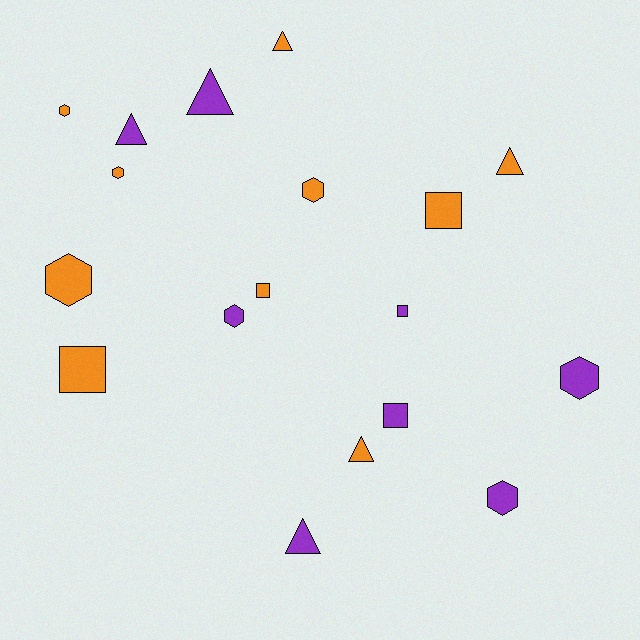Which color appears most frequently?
Orange, with 10 objects.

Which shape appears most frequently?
Hexagon, with 7 objects.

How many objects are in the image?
There are 18 objects.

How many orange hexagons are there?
There are 4 orange hexagons.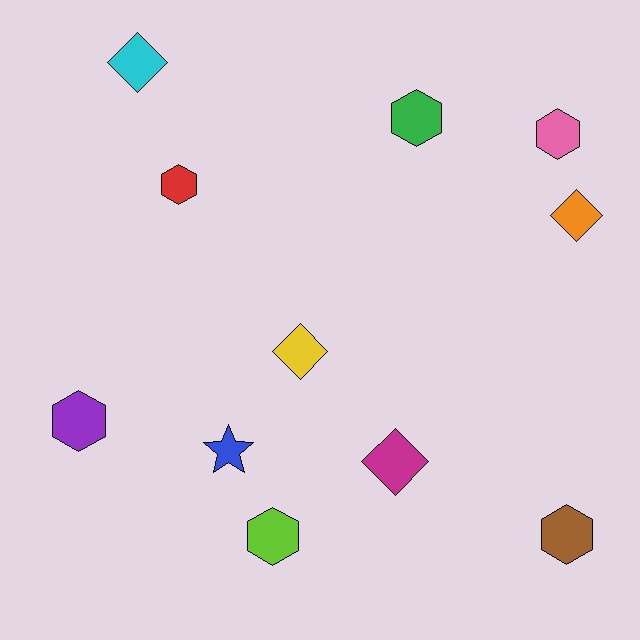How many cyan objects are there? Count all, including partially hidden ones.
There is 1 cyan object.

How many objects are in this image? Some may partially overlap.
There are 11 objects.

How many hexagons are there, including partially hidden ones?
There are 6 hexagons.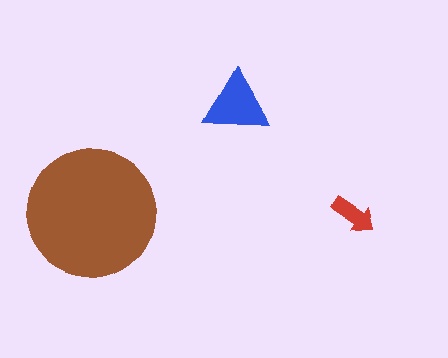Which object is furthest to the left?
The brown circle is leftmost.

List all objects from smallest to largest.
The red arrow, the blue triangle, the brown circle.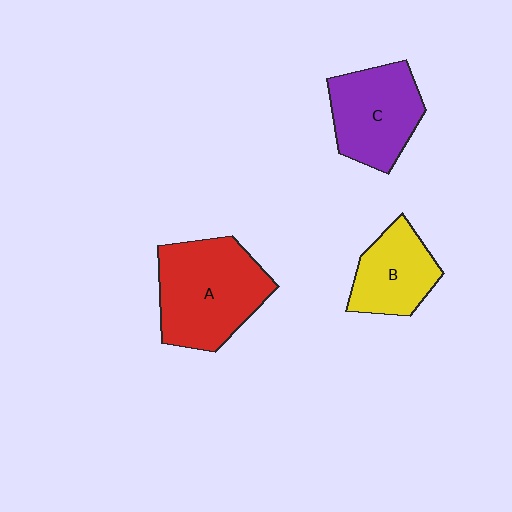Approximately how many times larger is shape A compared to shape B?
Approximately 1.7 times.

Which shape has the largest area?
Shape A (red).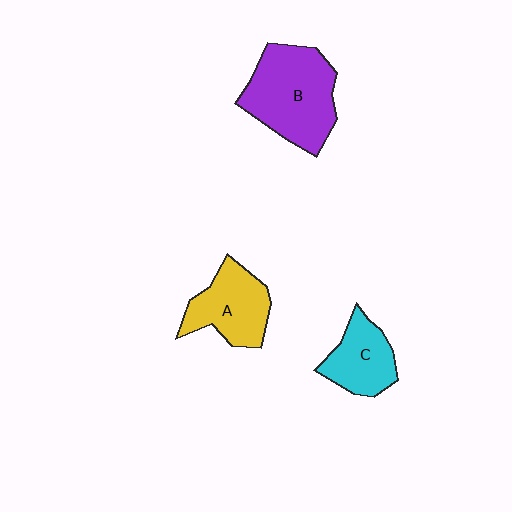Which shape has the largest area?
Shape B (purple).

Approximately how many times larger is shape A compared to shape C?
Approximately 1.2 times.